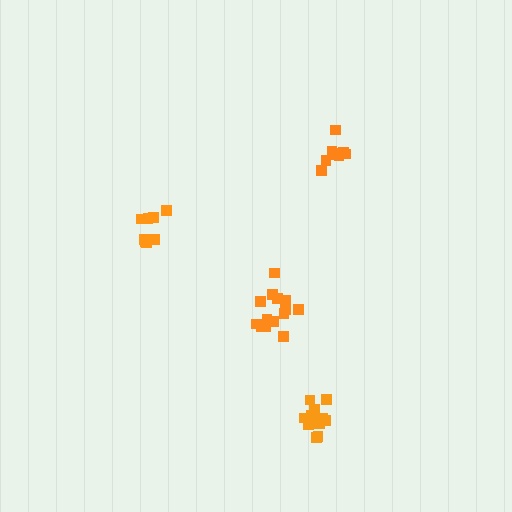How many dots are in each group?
Group 1: 10 dots, Group 2: 9 dots, Group 3: 14 dots, Group 4: 12 dots (45 total).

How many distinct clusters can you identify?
There are 4 distinct clusters.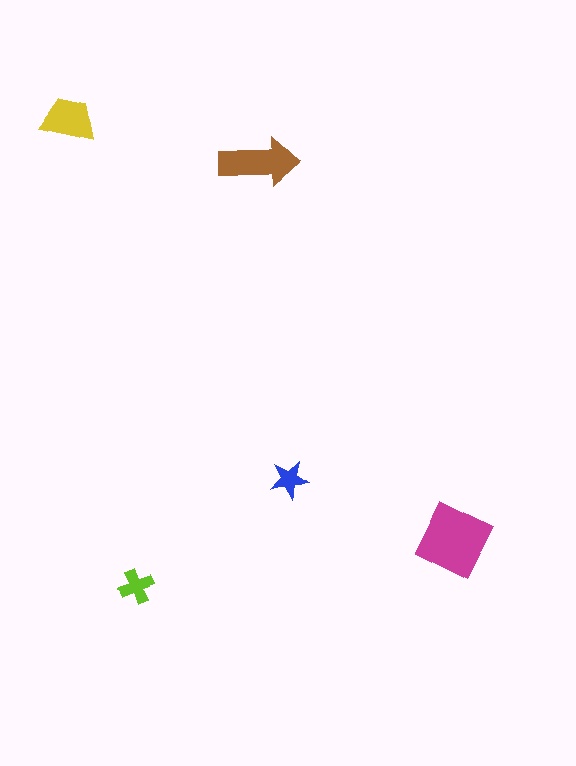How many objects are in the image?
There are 5 objects in the image.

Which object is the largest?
The magenta square.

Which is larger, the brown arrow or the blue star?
The brown arrow.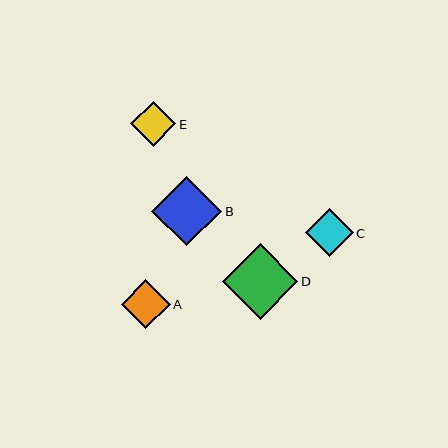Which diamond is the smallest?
Diamond E is the smallest with a size of approximately 45 pixels.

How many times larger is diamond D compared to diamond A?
Diamond D is approximately 1.5 times the size of diamond A.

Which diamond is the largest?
Diamond D is the largest with a size of approximately 76 pixels.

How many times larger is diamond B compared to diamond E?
Diamond B is approximately 1.6 times the size of diamond E.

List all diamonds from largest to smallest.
From largest to smallest: D, B, A, C, E.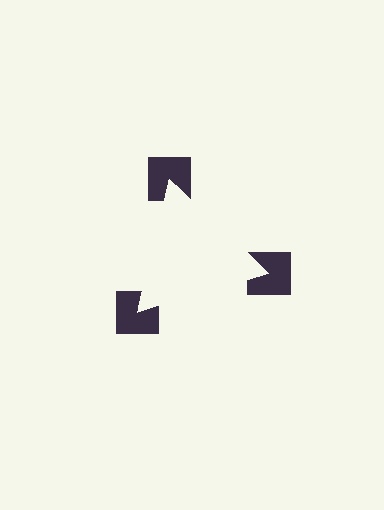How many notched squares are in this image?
There are 3 — one at each vertex of the illusory triangle.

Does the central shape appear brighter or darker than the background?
It typically appears slightly brighter than the background, even though no actual brightness change is drawn.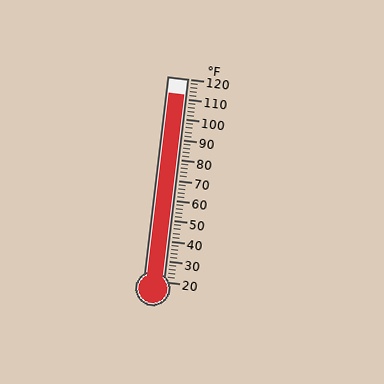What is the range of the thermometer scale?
The thermometer scale ranges from 20°F to 120°F.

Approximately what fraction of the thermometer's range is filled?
The thermometer is filled to approximately 90% of its range.